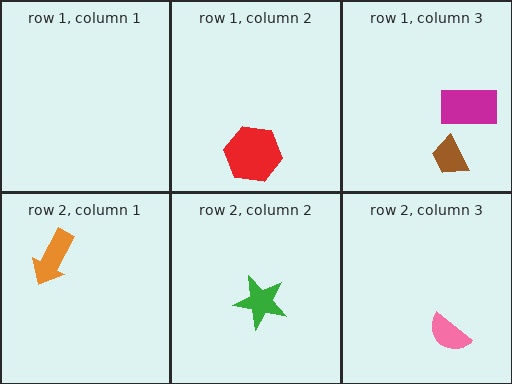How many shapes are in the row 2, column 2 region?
1.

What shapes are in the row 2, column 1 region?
The orange arrow.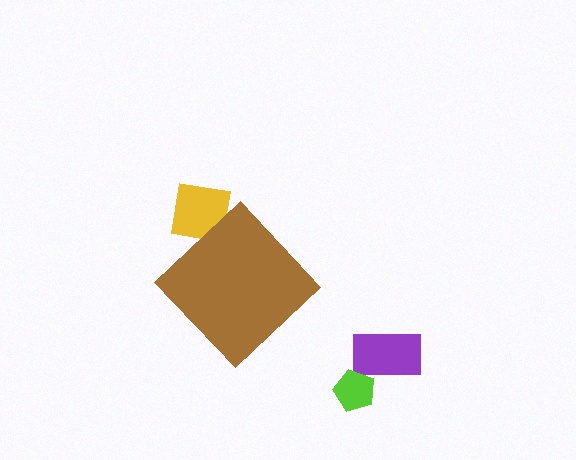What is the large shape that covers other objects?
A brown diamond.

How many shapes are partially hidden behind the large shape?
1 shape is partially hidden.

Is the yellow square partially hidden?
Yes, the yellow square is partially hidden behind the brown diamond.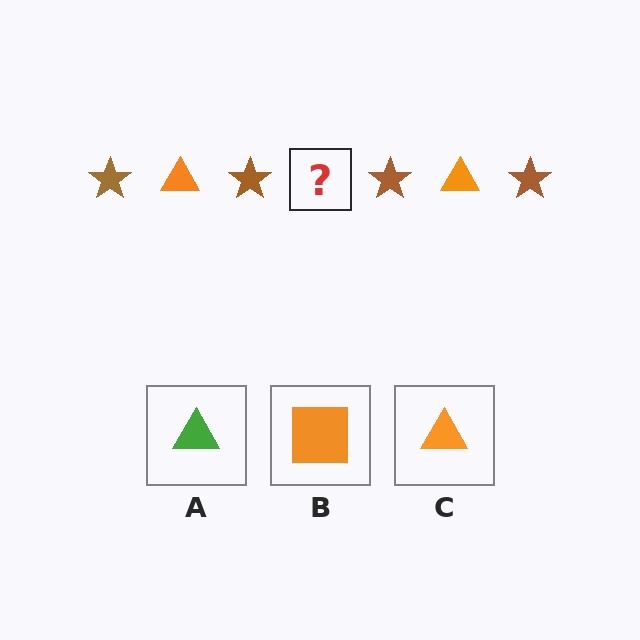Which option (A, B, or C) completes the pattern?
C.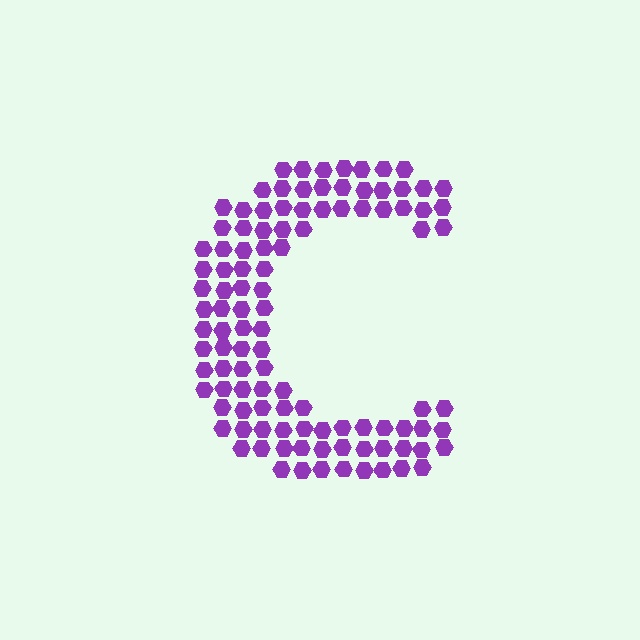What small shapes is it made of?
It is made of small hexagons.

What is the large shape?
The large shape is the letter C.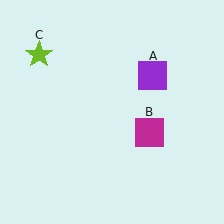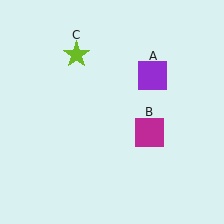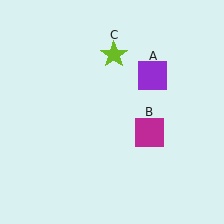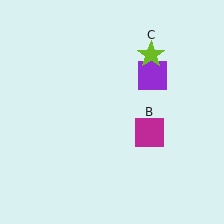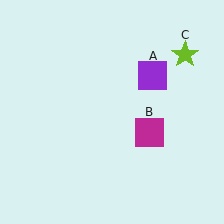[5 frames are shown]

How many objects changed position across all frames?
1 object changed position: lime star (object C).